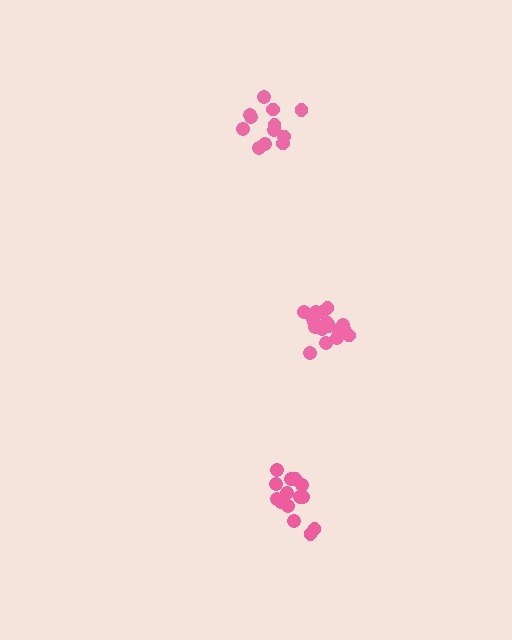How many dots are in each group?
Group 1: 17 dots, Group 2: 12 dots, Group 3: 14 dots (43 total).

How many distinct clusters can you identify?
There are 3 distinct clusters.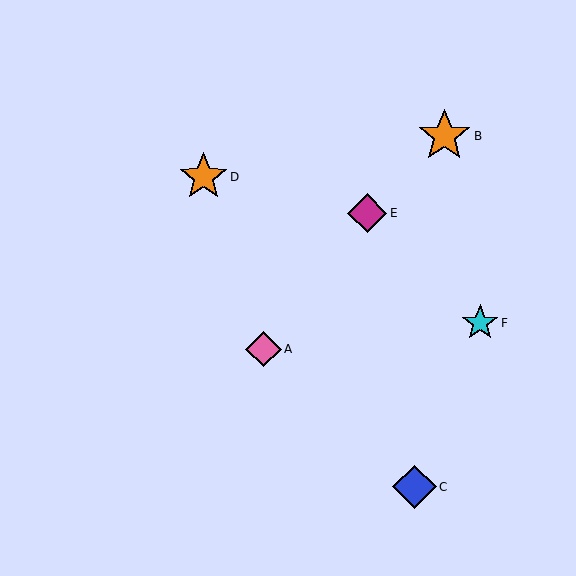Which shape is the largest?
The orange star (labeled B) is the largest.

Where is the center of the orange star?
The center of the orange star is at (444, 136).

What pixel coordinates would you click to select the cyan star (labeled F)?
Click at (480, 323) to select the cyan star F.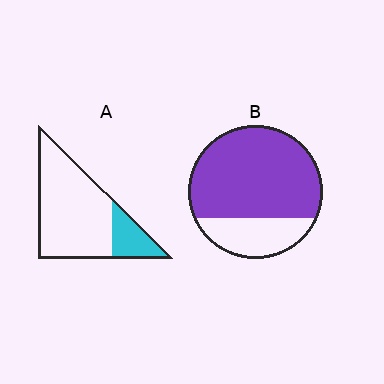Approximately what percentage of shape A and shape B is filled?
A is approximately 20% and B is approximately 75%.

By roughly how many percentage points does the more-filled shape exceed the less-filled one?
By roughly 55 percentage points (B over A).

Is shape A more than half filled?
No.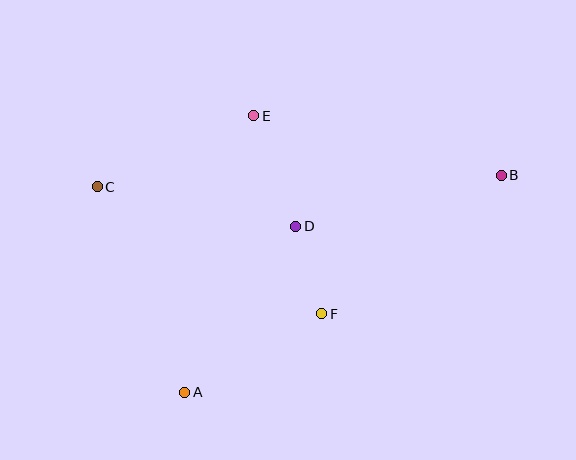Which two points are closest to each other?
Points D and F are closest to each other.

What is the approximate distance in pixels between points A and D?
The distance between A and D is approximately 200 pixels.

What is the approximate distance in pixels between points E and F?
The distance between E and F is approximately 209 pixels.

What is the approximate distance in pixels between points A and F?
The distance between A and F is approximately 158 pixels.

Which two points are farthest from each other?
Points B and C are farthest from each other.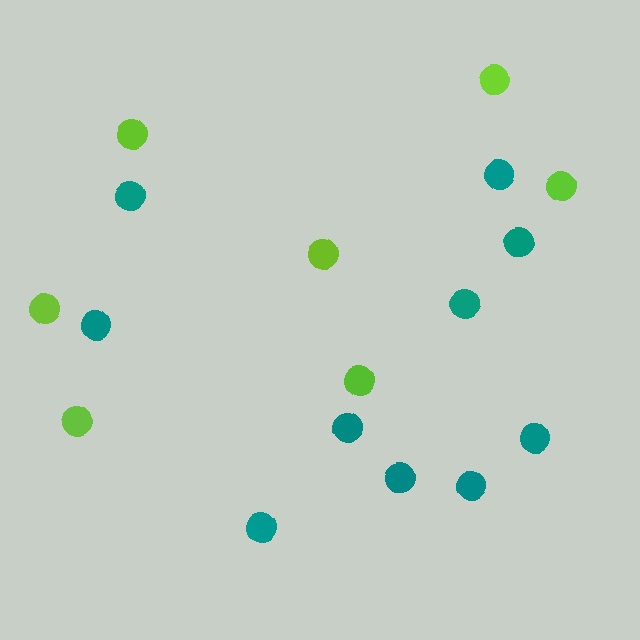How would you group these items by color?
There are 2 groups: one group of teal circles (10) and one group of lime circles (7).